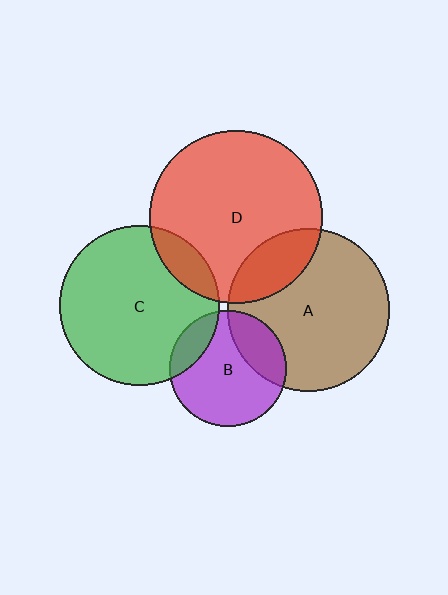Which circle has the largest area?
Circle D (red).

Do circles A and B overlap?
Yes.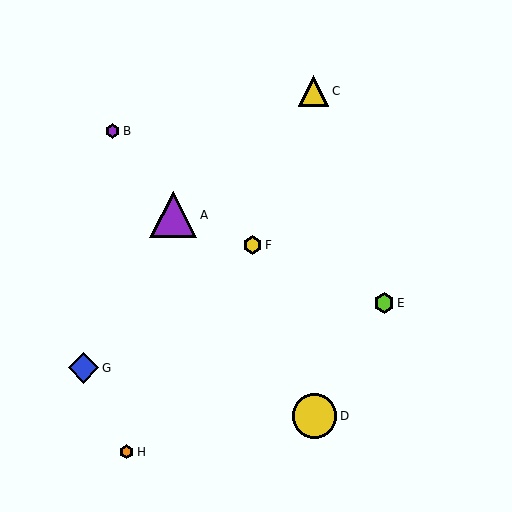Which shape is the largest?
The purple triangle (labeled A) is the largest.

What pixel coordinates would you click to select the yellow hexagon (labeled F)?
Click at (253, 245) to select the yellow hexagon F.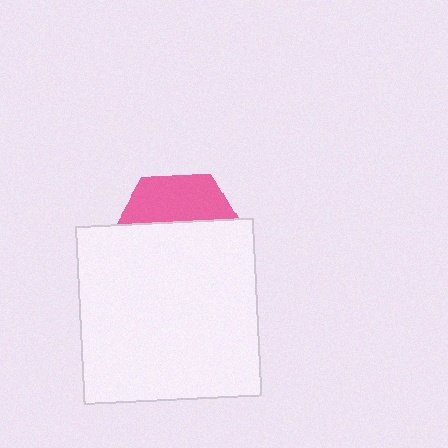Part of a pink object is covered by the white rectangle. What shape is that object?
It is a hexagon.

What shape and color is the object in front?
The object in front is a white rectangle.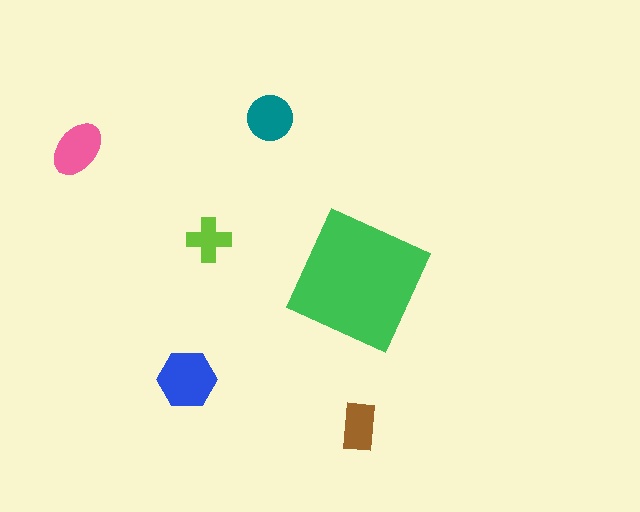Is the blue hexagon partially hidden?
No, the blue hexagon is fully visible.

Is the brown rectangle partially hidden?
No, the brown rectangle is fully visible.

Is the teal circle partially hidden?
No, the teal circle is fully visible.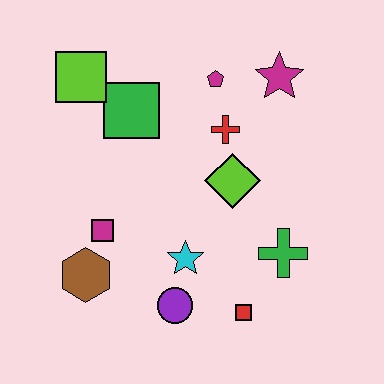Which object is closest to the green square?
The lime square is closest to the green square.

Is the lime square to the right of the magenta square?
No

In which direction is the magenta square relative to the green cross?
The magenta square is to the left of the green cross.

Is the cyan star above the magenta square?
No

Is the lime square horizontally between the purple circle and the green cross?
No